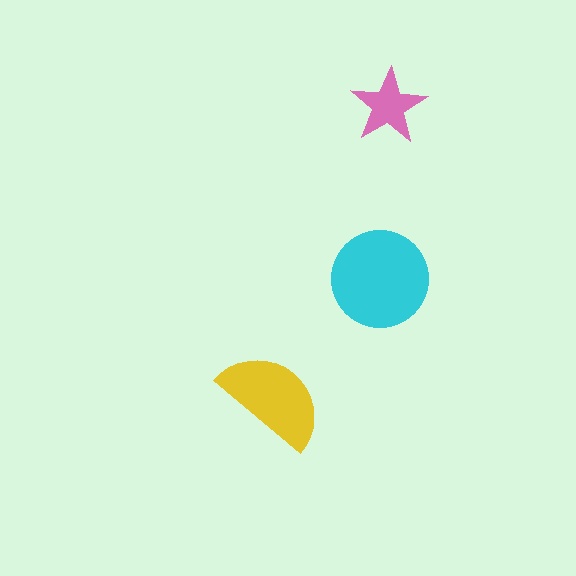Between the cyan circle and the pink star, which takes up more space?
The cyan circle.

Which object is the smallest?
The pink star.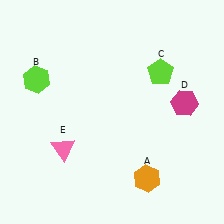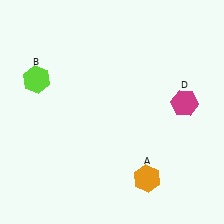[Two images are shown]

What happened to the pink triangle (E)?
The pink triangle (E) was removed in Image 2. It was in the bottom-left area of Image 1.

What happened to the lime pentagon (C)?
The lime pentagon (C) was removed in Image 2. It was in the top-right area of Image 1.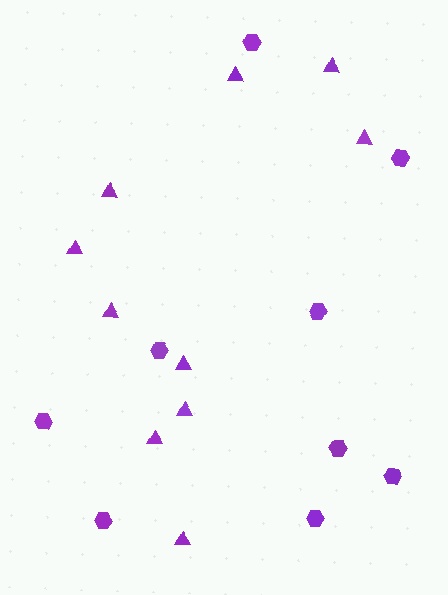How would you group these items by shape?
There are 2 groups: one group of hexagons (9) and one group of triangles (10).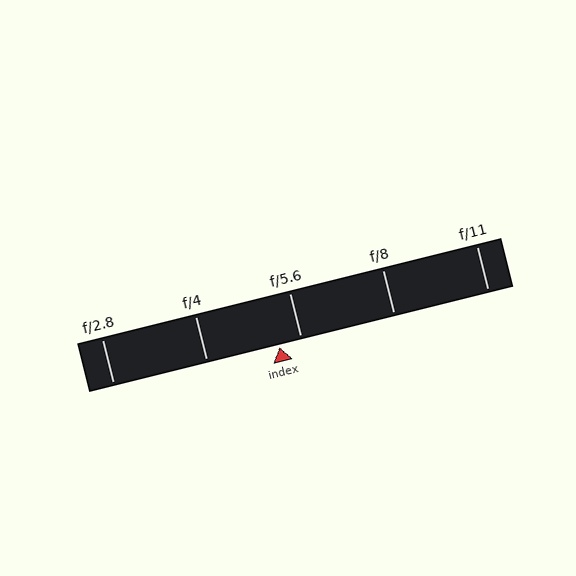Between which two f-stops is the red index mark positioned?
The index mark is between f/4 and f/5.6.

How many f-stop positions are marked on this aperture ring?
There are 5 f-stop positions marked.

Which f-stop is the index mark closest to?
The index mark is closest to f/5.6.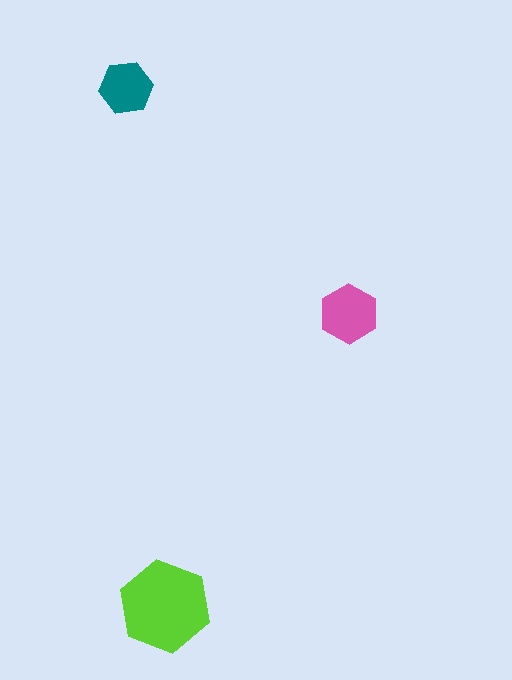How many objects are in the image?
There are 3 objects in the image.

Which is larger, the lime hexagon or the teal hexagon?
The lime one.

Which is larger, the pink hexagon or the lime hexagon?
The lime one.